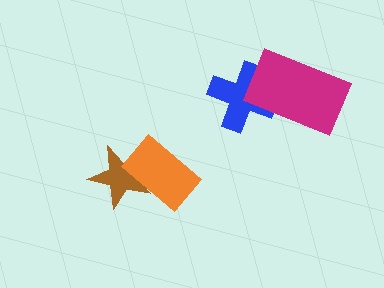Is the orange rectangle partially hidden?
No, no other shape covers it.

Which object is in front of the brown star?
The orange rectangle is in front of the brown star.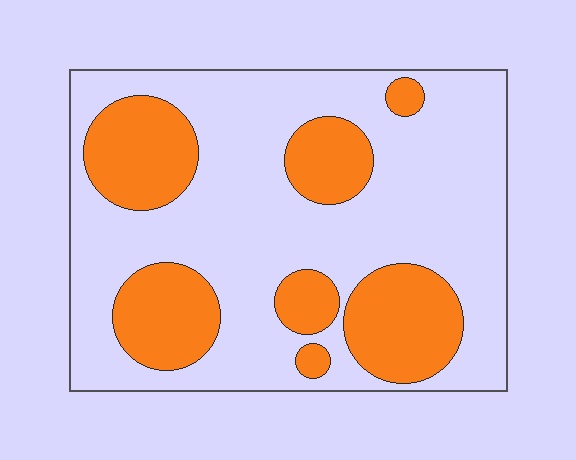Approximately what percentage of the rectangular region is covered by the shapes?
Approximately 30%.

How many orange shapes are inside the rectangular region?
7.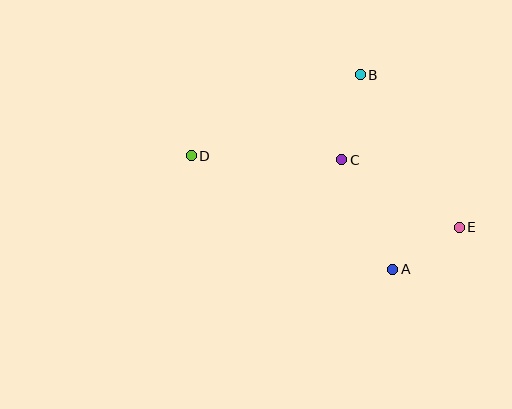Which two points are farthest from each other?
Points D and E are farthest from each other.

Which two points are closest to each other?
Points A and E are closest to each other.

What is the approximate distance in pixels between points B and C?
The distance between B and C is approximately 87 pixels.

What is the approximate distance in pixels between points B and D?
The distance between B and D is approximately 188 pixels.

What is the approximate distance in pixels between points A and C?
The distance between A and C is approximately 120 pixels.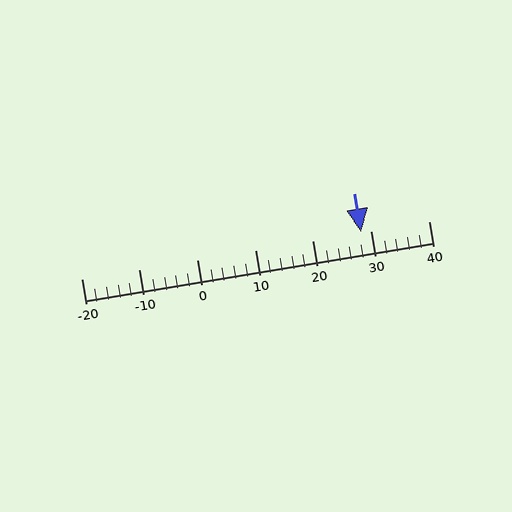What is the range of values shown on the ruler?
The ruler shows values from -20 to 40.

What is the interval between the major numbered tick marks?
The major tick marks are spaced 10 units apart.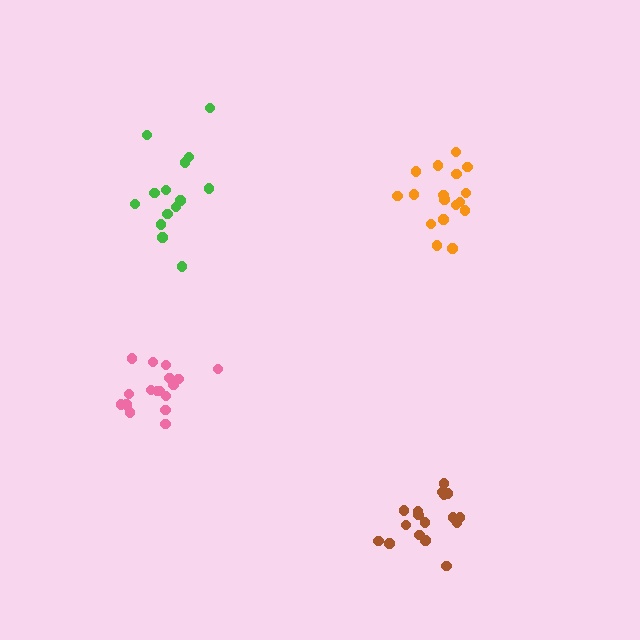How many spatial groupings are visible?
There are 4 spatial groupings.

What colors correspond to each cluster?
The clusters are colored: brown, orange, green, pink.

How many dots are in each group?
Group 1: 18 dots, Group 2: 17 dots, Group 3: 14 dots, Group 4: 17 dots (66 total).